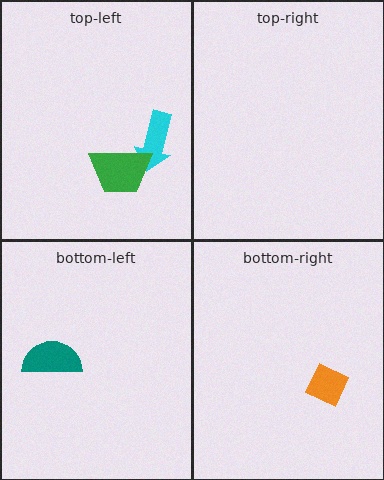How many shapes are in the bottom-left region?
1.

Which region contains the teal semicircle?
The bottom-left region.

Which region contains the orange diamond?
The bottom-right region.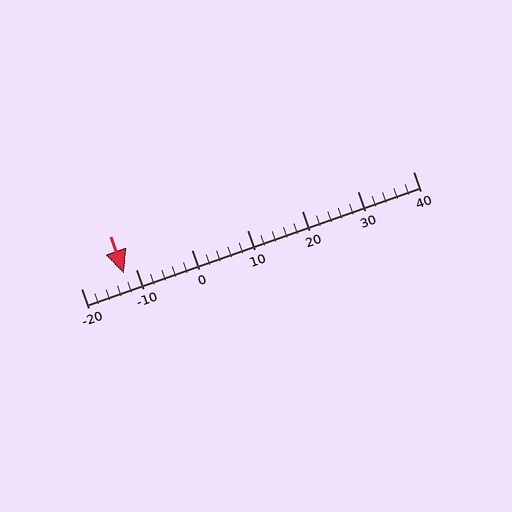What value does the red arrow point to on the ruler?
The red arrow points to approximately -12.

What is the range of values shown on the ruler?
The ruler shows values from -20 to 40.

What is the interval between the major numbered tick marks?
The major tick marks are spaced 10 units apart.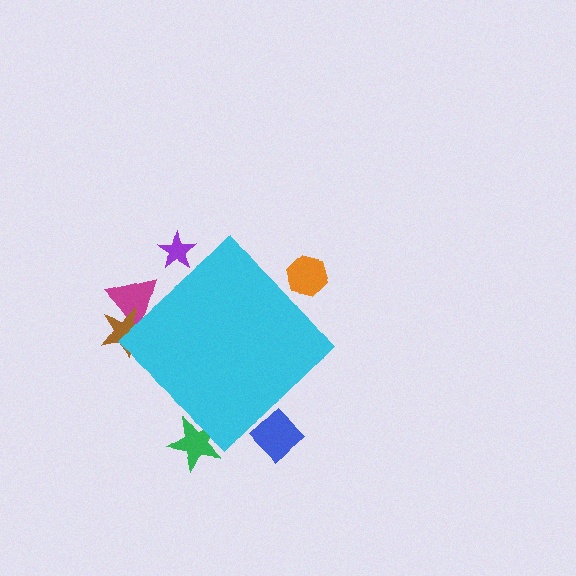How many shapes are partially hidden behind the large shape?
6 shapes are partially hidden.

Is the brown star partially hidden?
Yes, the brown star is partially hidden behind the cyan diamond.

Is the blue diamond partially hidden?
Yes, the blue diamond is partially hidden behind the cyan diamond.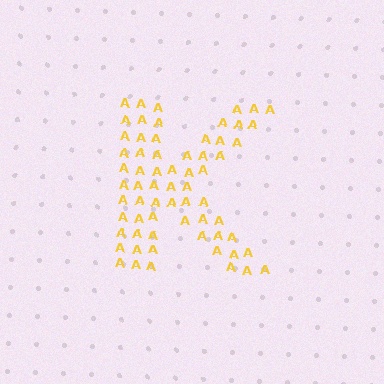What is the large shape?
The large shape is the letter K.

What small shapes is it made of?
It is made of small letter A's.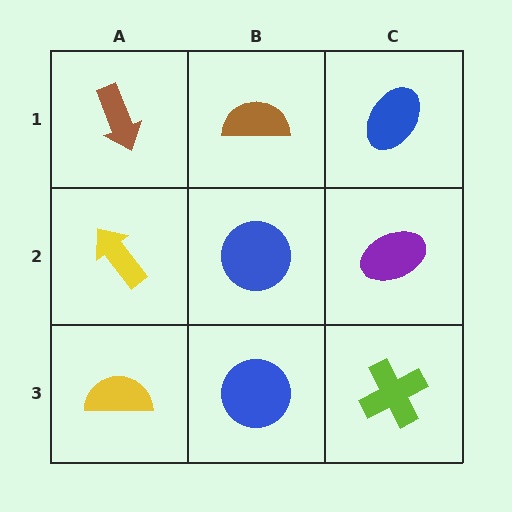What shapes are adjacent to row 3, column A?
A yellow arrow (row 2, column A), a blue circle (row 3, column B).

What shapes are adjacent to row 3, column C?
A purple ellipse (row 2, column C), a blue circle (row 3, column B).